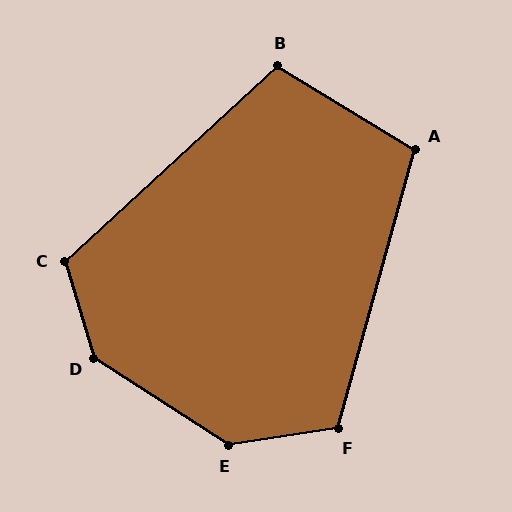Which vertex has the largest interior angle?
D, at approximately 140 degrees.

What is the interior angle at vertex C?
Approximately 116 degrees (obtuse).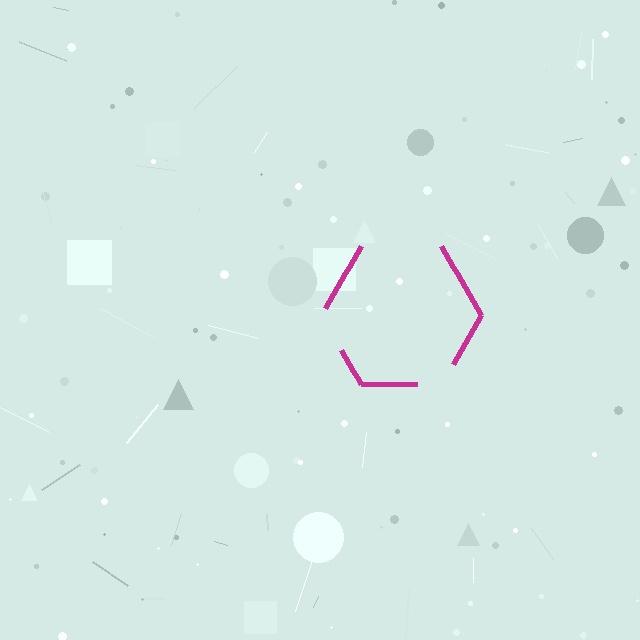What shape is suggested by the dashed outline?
The dashed outline suggests a hexagon.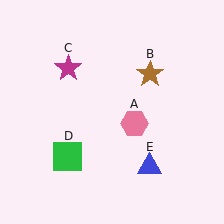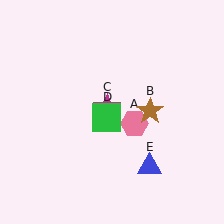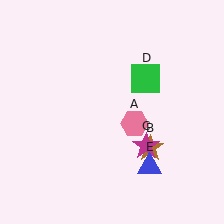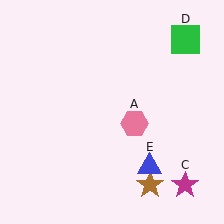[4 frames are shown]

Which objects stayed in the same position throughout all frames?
Pink hexagon (object A) and blue triangle (object E) remained stationary.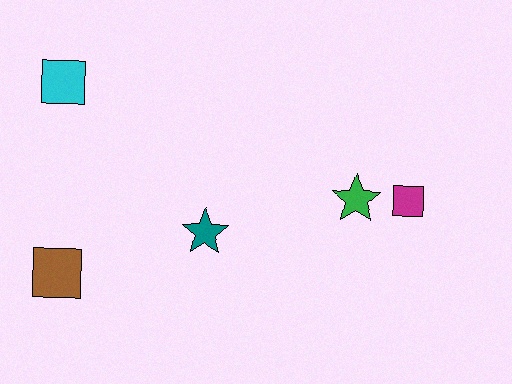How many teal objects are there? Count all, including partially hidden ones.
There is 1 teal object.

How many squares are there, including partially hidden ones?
There are 3 squares.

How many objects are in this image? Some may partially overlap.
There are 5 objects.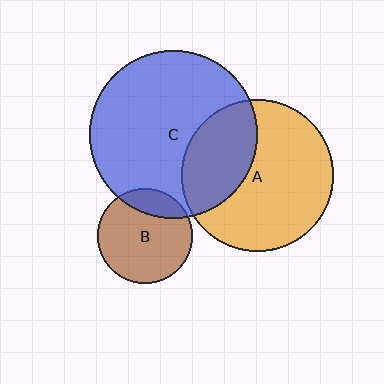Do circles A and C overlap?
Yes.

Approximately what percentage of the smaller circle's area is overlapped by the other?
Approximately 35%.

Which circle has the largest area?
Circle C (blue).